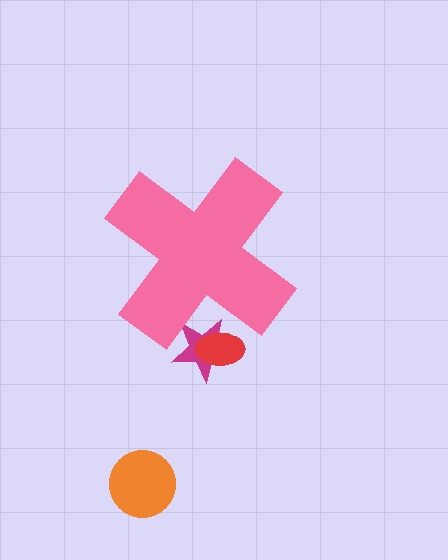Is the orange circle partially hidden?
No, the orange circle is fully visible.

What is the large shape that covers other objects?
A pink cross.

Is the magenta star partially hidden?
Yes, the magenta star is partially hidden behind the pink cross.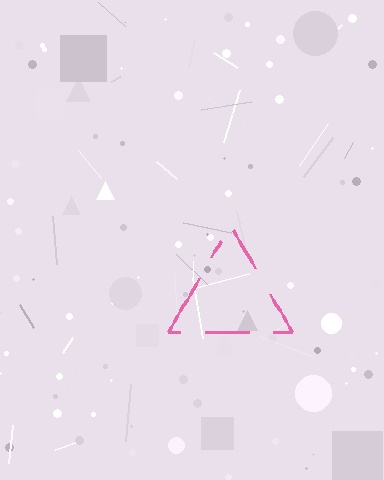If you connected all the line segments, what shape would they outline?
They would outline a triangle.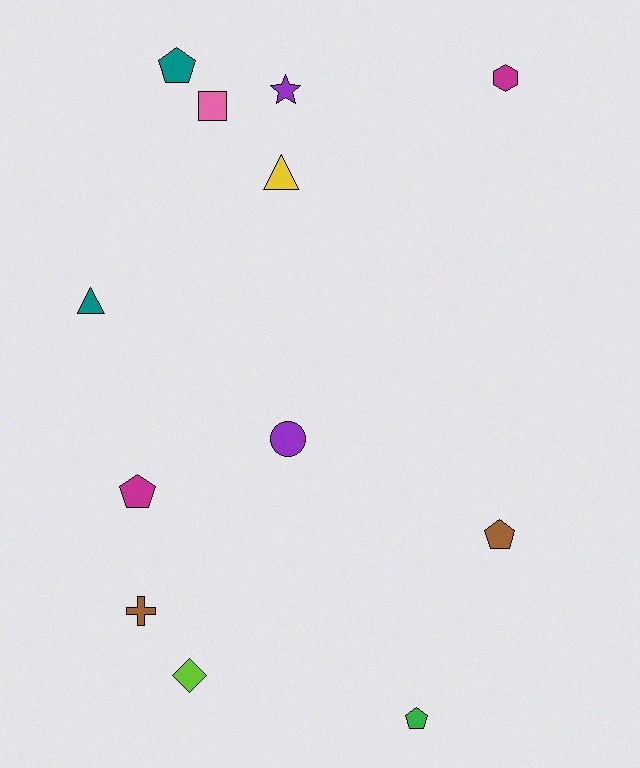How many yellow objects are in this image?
There is 1 yellow object.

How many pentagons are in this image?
There are 4 pentagons.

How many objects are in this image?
There are 12 objects.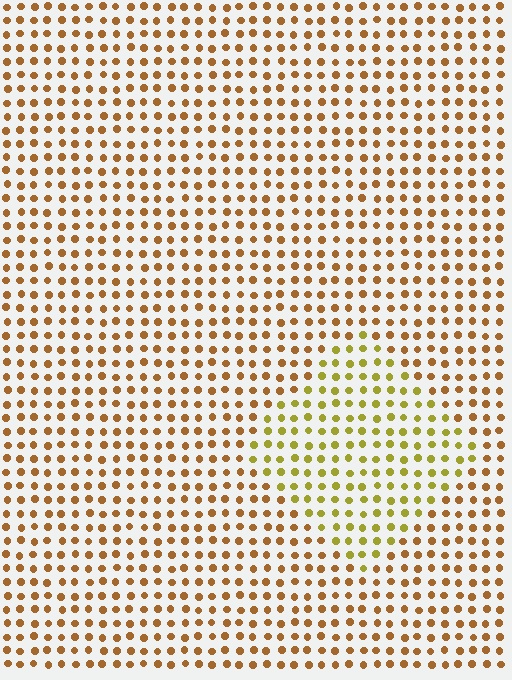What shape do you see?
I see a diamond.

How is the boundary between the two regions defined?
The boundary is defined purely by a slight shift in hue (about 33 degrees). Spacing, size, and orientation are identical on both sides.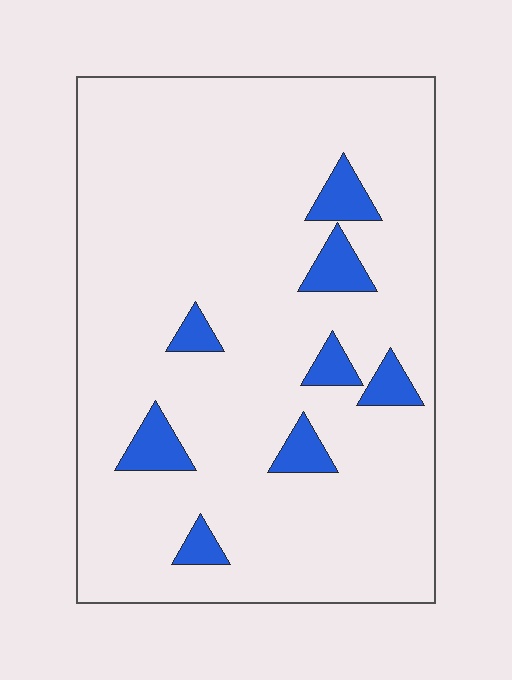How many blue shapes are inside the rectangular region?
8.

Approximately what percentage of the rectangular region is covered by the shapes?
Approximately 10%.